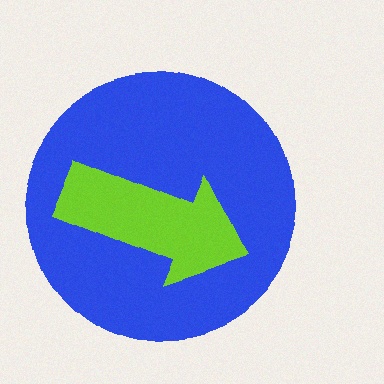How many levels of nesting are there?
2.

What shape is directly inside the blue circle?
The lime arrow.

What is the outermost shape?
The blue circle.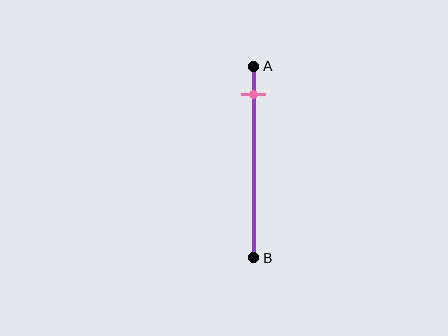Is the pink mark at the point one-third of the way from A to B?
No, the mark is at about 15% from A, not at the 33% one-third point.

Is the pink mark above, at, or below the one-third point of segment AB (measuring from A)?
The pink mark is above the one-third point of segment AB.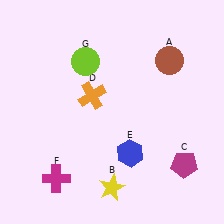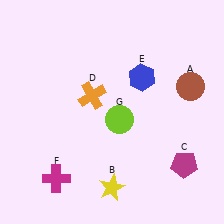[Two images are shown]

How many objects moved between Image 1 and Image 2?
3 objects moved between the two images.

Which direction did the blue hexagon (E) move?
The blue hexagon (E) moved up.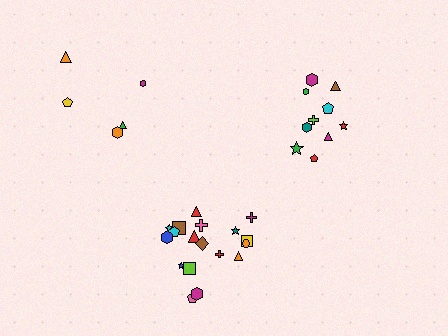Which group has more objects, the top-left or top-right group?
The top-right group.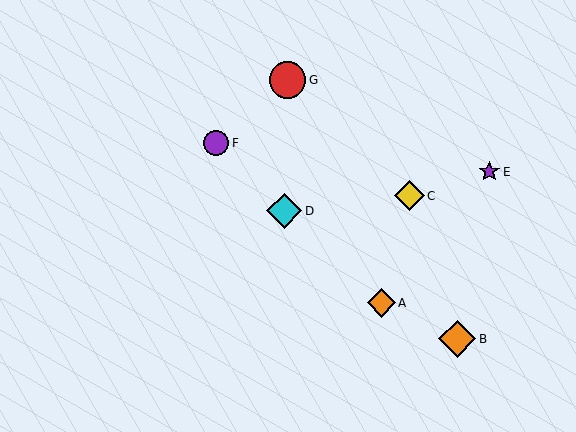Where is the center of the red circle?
The center of the red circle is at (287, 80).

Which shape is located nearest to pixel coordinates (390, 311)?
The orange diamond (labeled A) at (381, 303) is nearest to that location.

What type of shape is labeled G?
Shape G is a red circle.